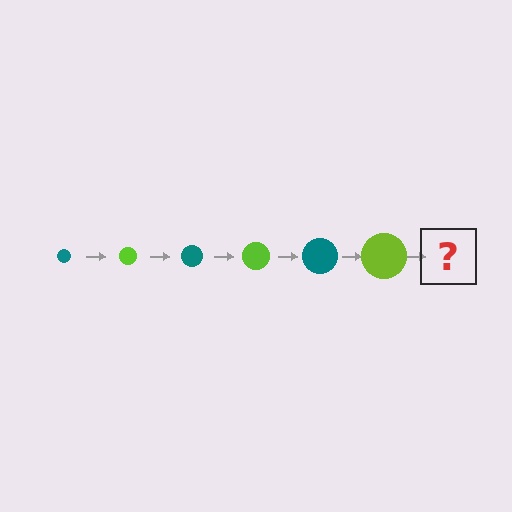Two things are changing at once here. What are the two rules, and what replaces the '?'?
The two rules are that the circle grows larger each step and the color cycles through teal and lime. The '?' should be a teal circle, larger than the previous one.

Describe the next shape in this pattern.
It should be a teal circle, larger than the previous one.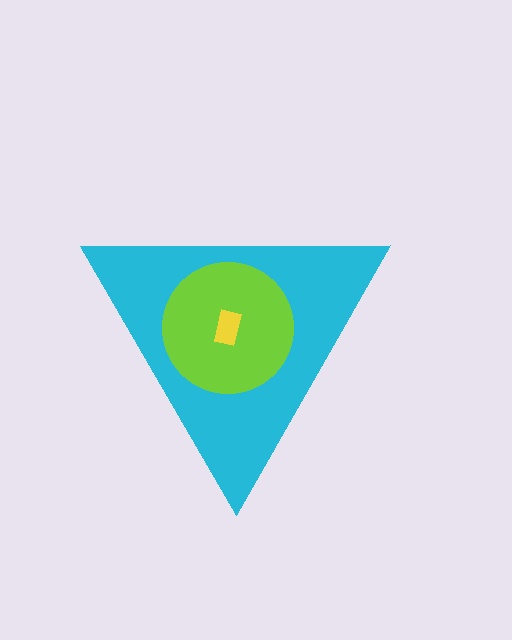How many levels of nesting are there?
3.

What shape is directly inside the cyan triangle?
The lime circle.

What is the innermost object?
The yellow rectangle.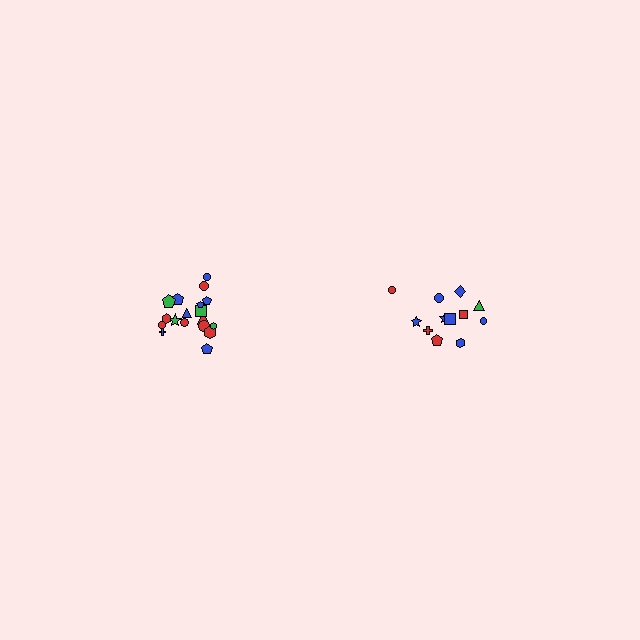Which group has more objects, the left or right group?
The left group.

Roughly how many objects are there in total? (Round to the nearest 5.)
Roughly 30 objects in total.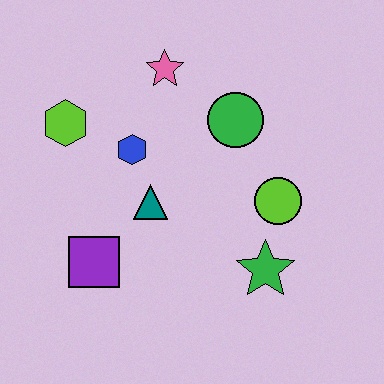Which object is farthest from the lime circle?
The lime hexagon is farthest from the lime circle.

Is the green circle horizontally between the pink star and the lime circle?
Yes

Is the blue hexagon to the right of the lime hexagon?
Yes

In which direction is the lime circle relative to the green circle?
The lime circle is below the green circle.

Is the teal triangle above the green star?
Yes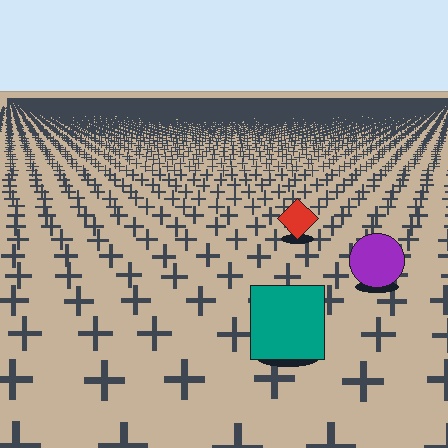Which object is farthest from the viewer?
The red diamond is farthest from the viewer. It appears smaller and the ground texture around it is denser.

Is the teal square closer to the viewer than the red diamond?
Yes. The teal square is closer — you can tell from the texture gradient: the ground texture is coarser near it.